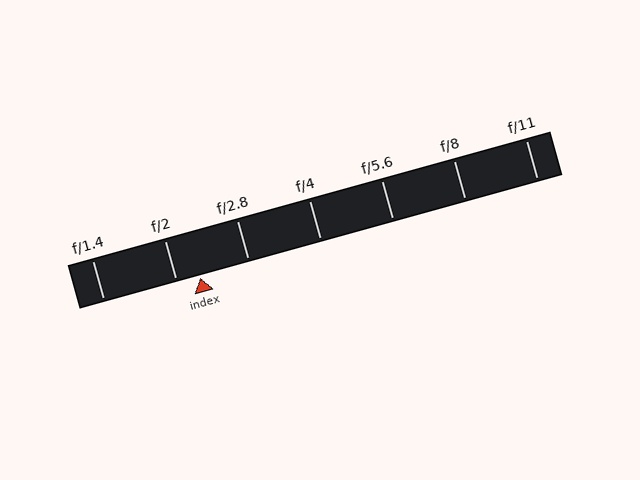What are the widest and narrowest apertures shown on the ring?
The widest aperture shown is f/1.4 and the narrowest is f/11.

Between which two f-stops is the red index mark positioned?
The index mark is between f/2 and f/2.8.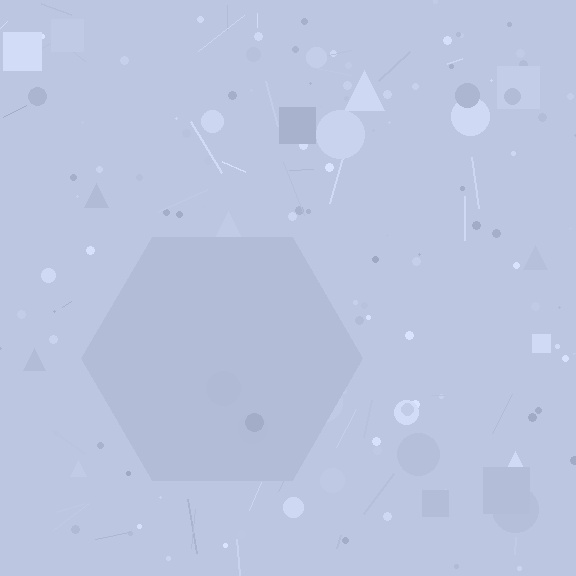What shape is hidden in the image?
A hexagon is hidden in the image.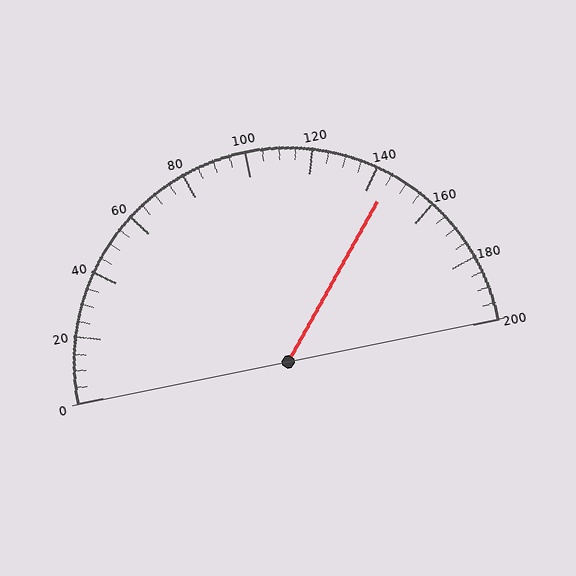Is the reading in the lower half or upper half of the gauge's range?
The reading is in the upper half of the range (0 to 200).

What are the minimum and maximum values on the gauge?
The gauge ranges from 0 to 200.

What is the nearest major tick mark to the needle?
The nearest major tick mark is 140.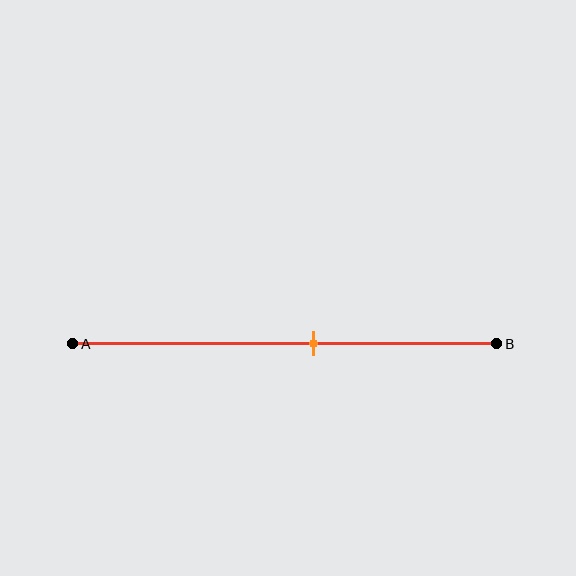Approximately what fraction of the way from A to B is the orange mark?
The orange mark is approximately 55% of the way from A to B.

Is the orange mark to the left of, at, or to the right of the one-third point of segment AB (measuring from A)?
The orange mark is to the right of the one-third point of segment AB.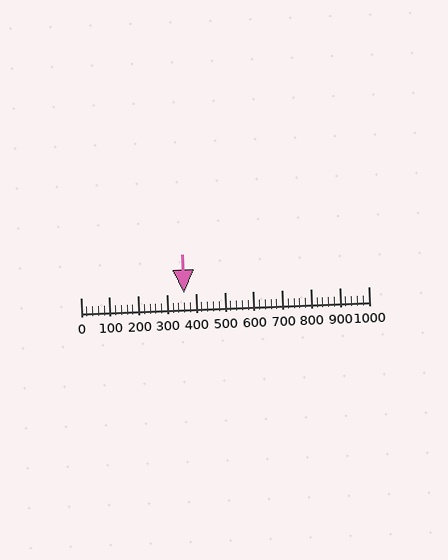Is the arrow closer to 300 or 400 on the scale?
The arrow is closer to 400.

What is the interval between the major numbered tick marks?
The major tick marks are spaced 100 units apart.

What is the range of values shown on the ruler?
The ruler shows values from 0 to 1000.